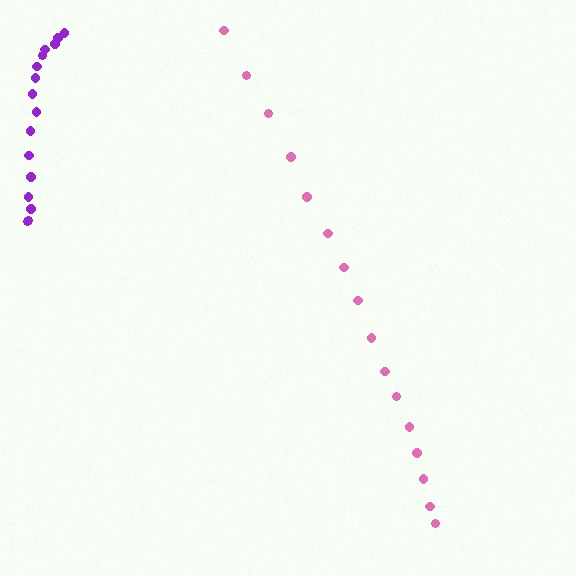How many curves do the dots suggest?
There are 2 distinct paths.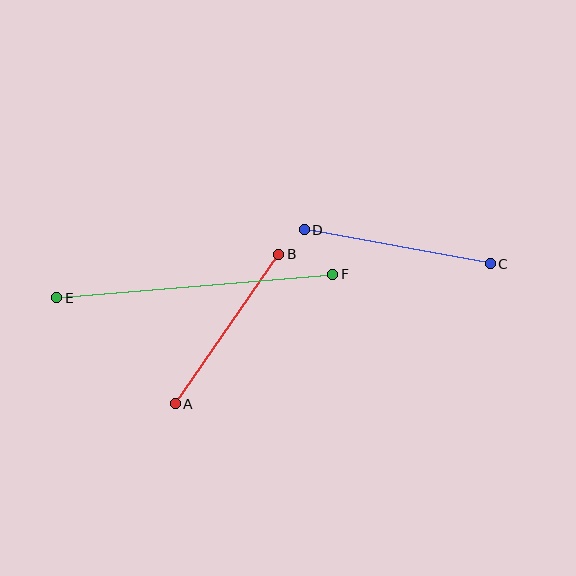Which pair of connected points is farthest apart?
Points E and F are farthest apart.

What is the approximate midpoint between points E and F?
The midpoint is at approximately (195, 286) pixels.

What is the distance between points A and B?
The distance is approximately 182 pixels.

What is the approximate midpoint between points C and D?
The midpoint is at approximately (397, 247) pixels.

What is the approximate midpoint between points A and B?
The midpoint is at approximately (227, 329) pixels.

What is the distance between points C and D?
The distance is approximately 189 pixels.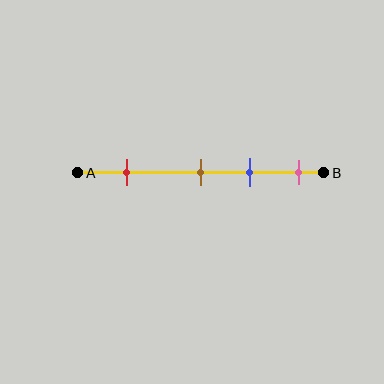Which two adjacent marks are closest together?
The brown and blue marks are the closest adjacent pair.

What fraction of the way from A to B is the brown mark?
The brown mark is approximately 50% (0.5) of the way from A to B.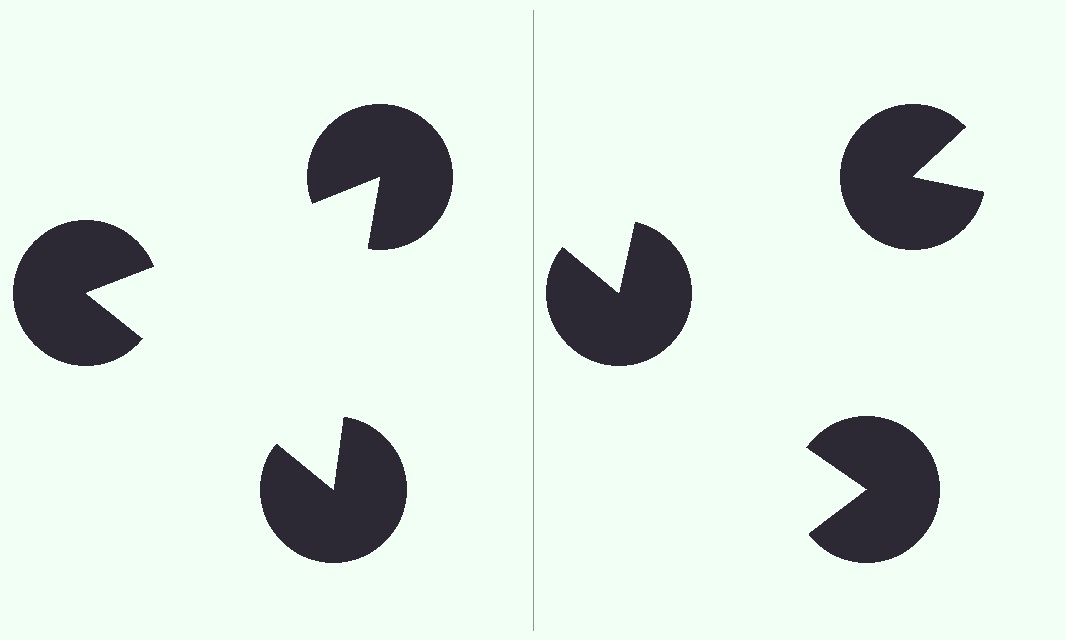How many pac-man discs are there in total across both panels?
6 — 3 on each side.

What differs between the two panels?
The pac-man discs are positioned identically on both sides; only the wedge orientations differ. On the left they align to a triangle; on the right they are misaligned.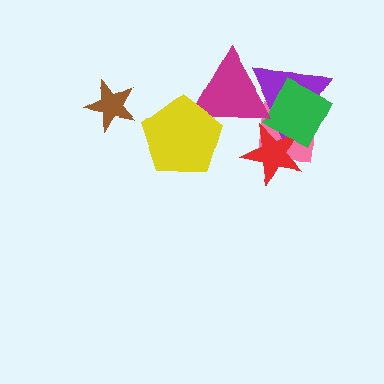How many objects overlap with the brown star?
0 objects overlap with the brown star.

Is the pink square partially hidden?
Yes, it is partially covered by another shape.